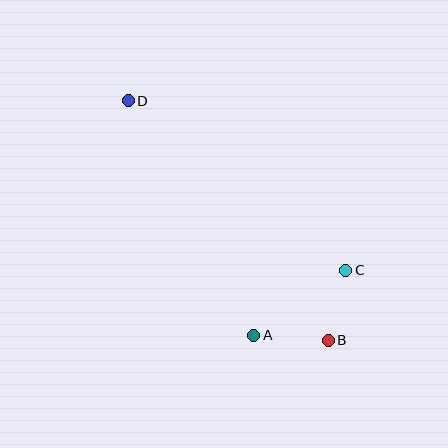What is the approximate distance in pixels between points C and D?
The distance between C and D is approximately 276 pixels.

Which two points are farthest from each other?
Points B and D are farthest from each other.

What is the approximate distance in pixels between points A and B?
The distance between A and B is approximately 75 pixels.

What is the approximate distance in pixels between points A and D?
The distance between A and D is approximately 266 pixels.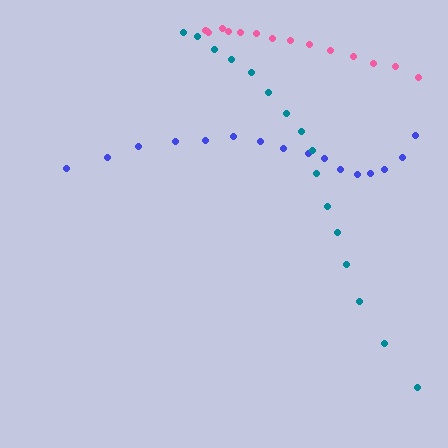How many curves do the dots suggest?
There are 3 distinct paths.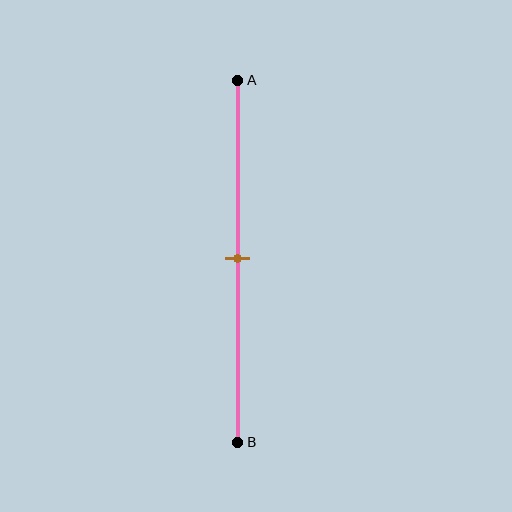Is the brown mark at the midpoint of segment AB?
Yes, the mark is approximately at the midpoint.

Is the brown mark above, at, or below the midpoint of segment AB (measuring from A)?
The brown mark is approximately at the midpoint of segment AB.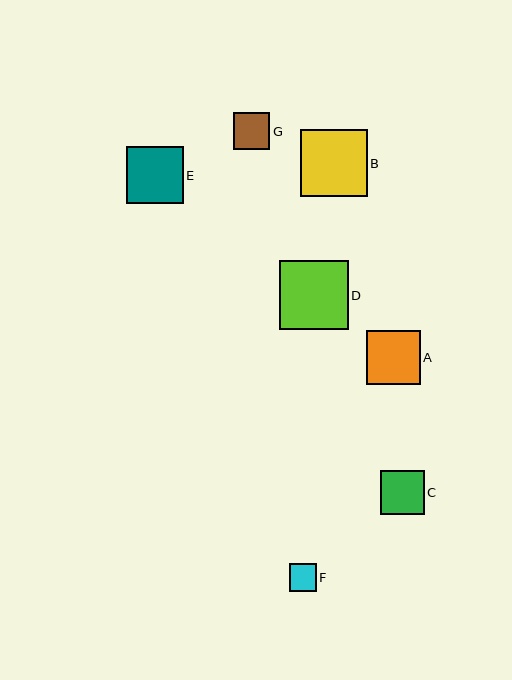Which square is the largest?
Square D is the largest with a size of approximately 69 pixels.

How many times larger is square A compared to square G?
Square A is approximately 1.5 times the size of square G.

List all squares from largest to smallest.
From largest to smallest: D, B, E, A, C, G, F.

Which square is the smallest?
Square F is the smallest with a size of approximately 27 pixels.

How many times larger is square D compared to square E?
Square D is approximately 1.2 times the size of square E.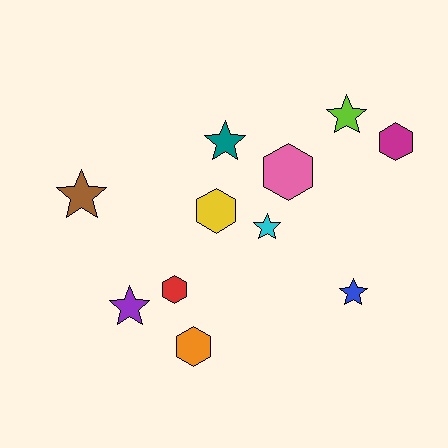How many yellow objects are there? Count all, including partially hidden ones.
There is 1 yellow object.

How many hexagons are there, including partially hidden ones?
There are 5 hexagons.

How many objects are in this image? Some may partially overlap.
There are 11 objects.